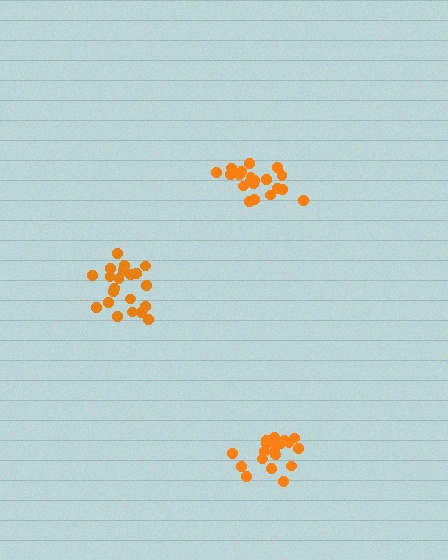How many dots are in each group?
Group 1: 21 dots, Group 2: 19 dots, Group 3: 20 dots (60 total).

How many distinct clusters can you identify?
There are 3 distinct clusters.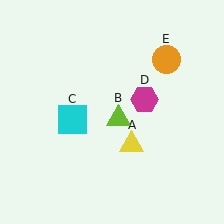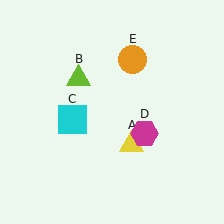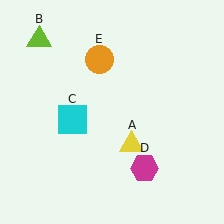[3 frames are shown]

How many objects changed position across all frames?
3 objects changed position: lime triangle (object B), magenta hexagon (object D), orange circle (object E).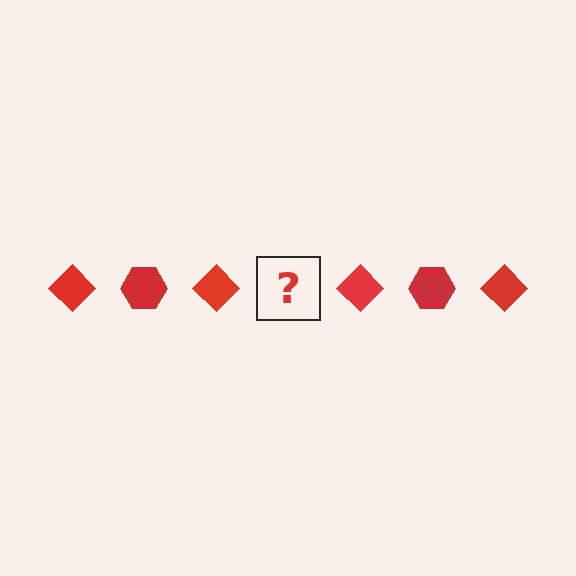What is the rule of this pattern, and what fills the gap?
The rule is that the pattern cycles through diamond, hexagon shapes in red. The gap should be filled with a red hexagon.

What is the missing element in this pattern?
The missing element is a red hexagon.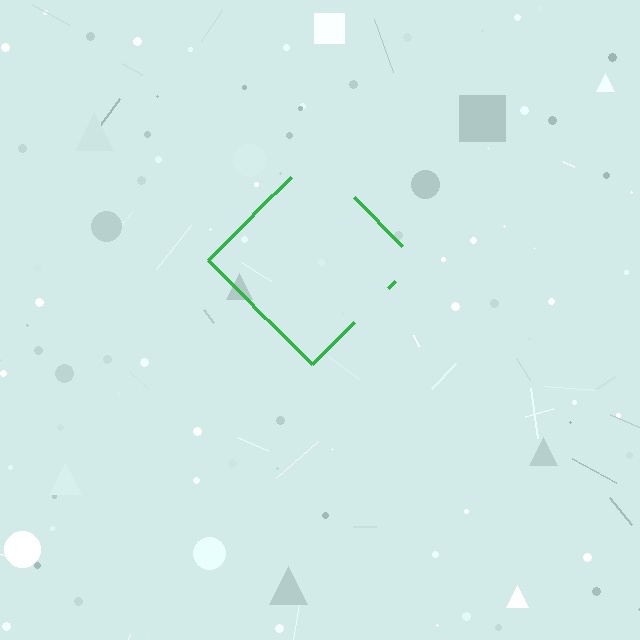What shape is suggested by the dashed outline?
The dashed outline suggests a diamond.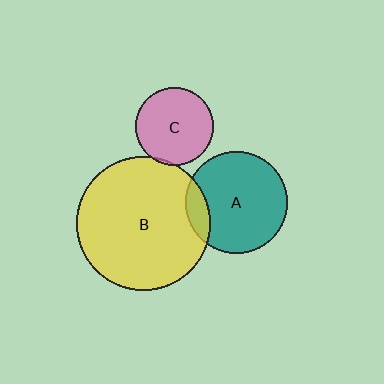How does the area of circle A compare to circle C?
Approximately 1.7 times.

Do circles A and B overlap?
Yes.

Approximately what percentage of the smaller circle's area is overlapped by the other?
Approximately 15%.